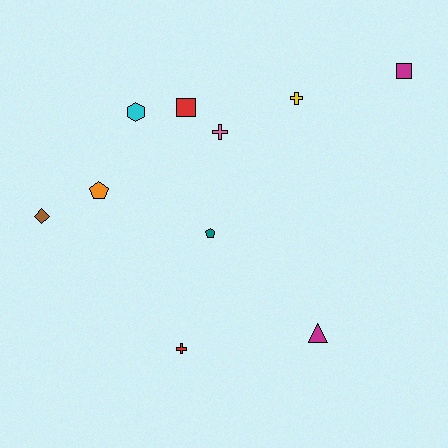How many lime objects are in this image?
There are no lime objects.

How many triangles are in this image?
There is 1 triangle.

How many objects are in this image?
There are 10 objects.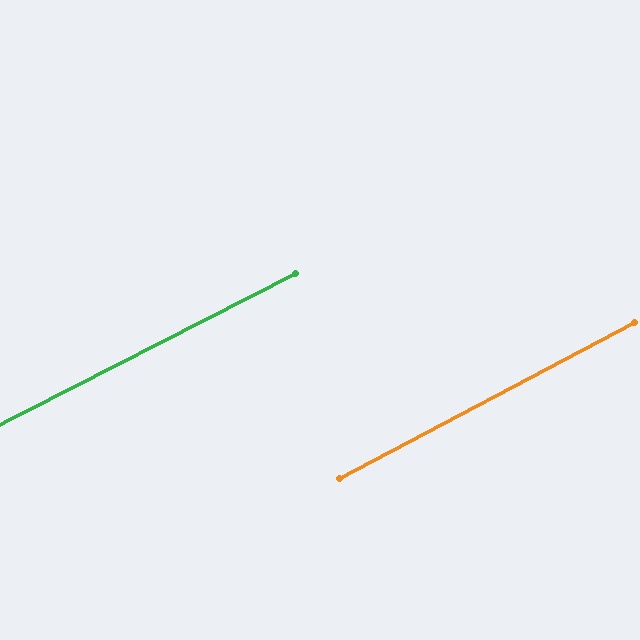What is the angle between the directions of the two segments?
Approximately 1 degree.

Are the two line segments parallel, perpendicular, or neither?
Parallel — their directions differ by only 0.8°.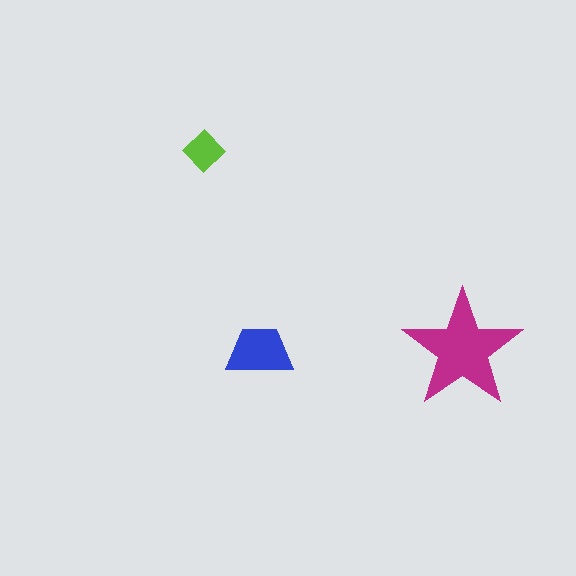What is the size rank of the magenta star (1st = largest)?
1st.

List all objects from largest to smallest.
The magenta star, the blue trapezoid, the lime diamond.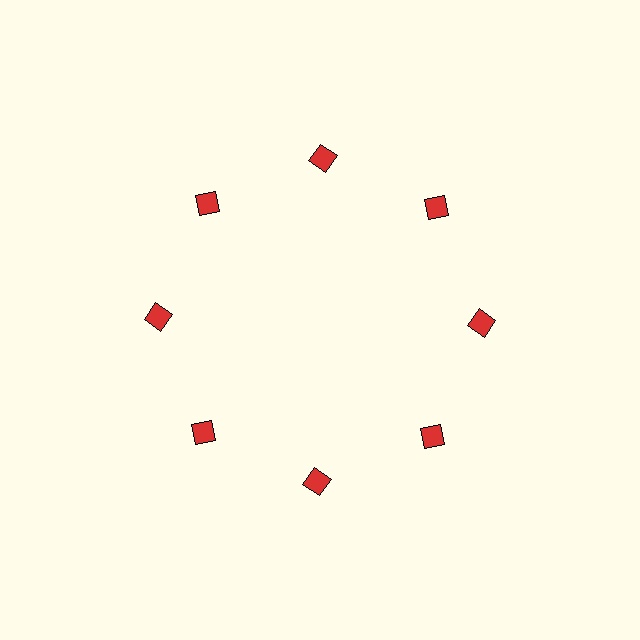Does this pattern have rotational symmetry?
Yes, this pattern has 8-fold rotational symmetry. It looks the same after rotating 45 degrees around the center.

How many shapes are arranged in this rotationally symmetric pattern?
There are 8 shapes, arranged in 8 groups of 1.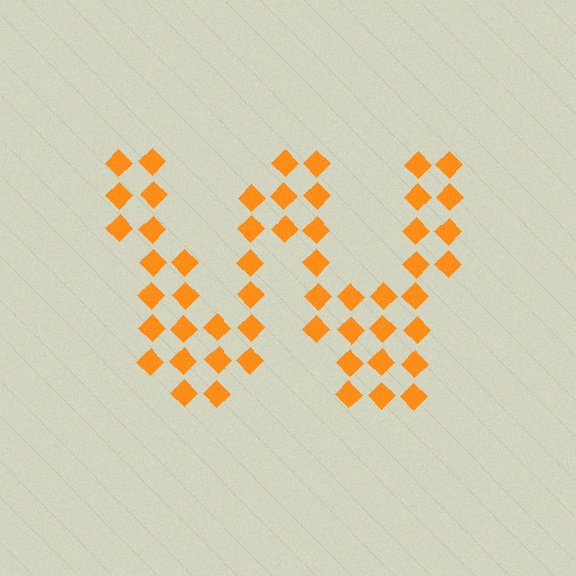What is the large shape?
The large shape is the letter W.